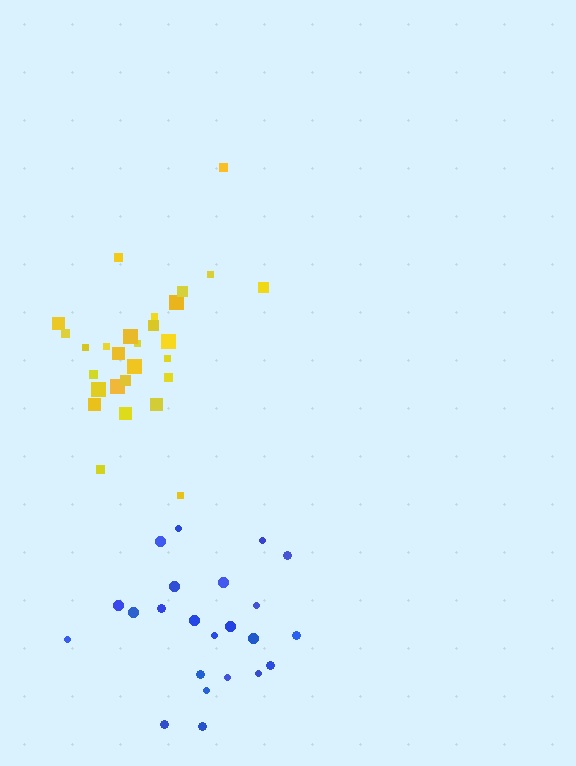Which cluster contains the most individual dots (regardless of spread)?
Yellow (28).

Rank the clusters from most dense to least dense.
yellow, blue.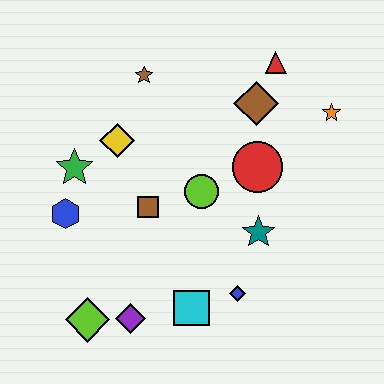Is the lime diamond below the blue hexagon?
Yes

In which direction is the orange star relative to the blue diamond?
The orange star is above the blue diamond.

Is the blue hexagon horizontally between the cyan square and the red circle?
No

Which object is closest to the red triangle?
The brown diamond is closest to the red triangle.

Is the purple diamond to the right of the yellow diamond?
Yes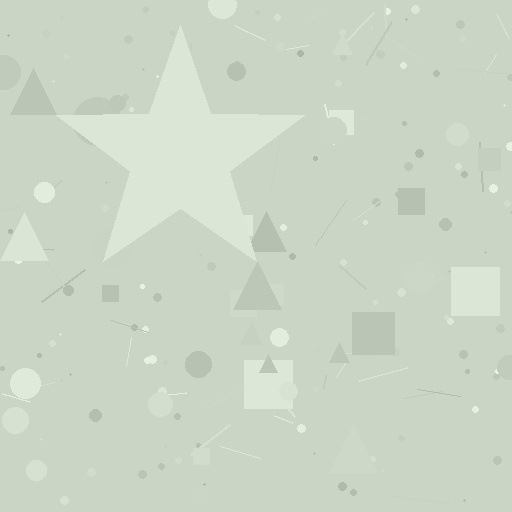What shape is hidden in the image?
A star is hidden in the image.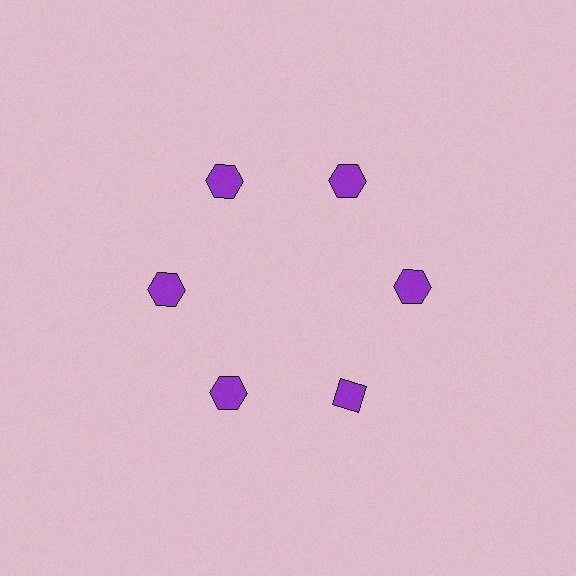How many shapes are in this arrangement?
There are 6 shapes arranged in a ring pattern.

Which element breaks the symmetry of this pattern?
The purple diamond at roughly the 5 o'clock position breaks the symmetry. All other shapes are purple hexagons.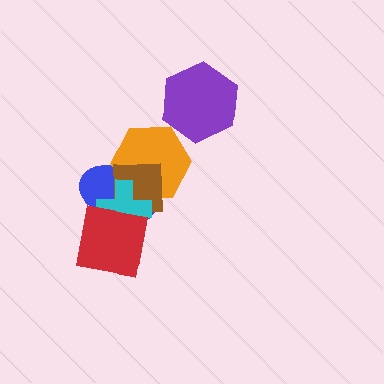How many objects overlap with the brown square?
3 objects overlap with the brown square.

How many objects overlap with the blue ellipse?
4 objects overlap with the blue ellipse.